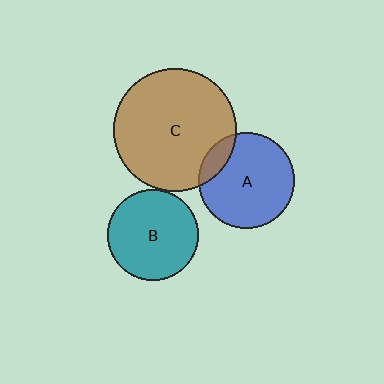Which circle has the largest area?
Circle C (brown).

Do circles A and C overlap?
Yes.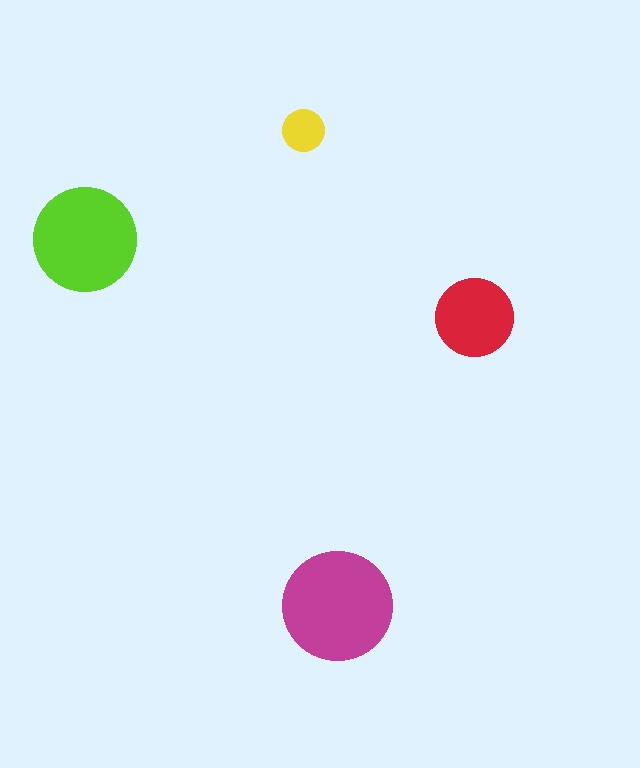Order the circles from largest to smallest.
the magenta one, the lime one, the red one, the yellow one.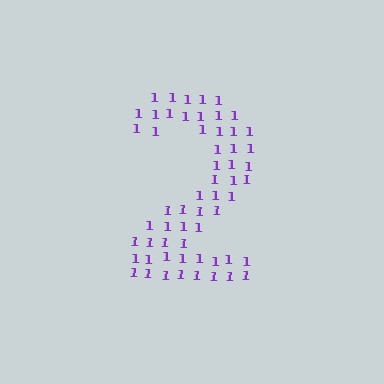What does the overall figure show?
The overall figure shows the digit 2.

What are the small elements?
The small elements are digit 1's.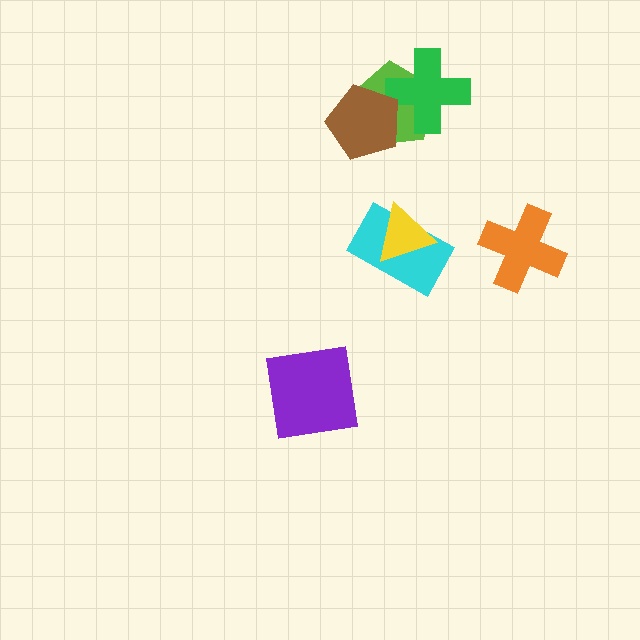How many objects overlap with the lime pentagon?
2 objects overlap with the lime pentagon.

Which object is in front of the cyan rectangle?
The yellow triangle is in front of the cyan rectangle.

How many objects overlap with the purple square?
0 objects overlap with the purple square.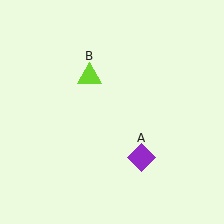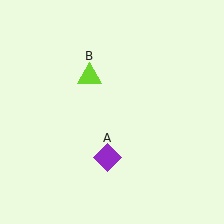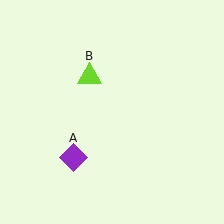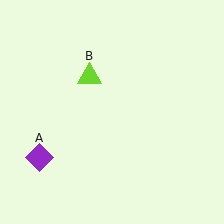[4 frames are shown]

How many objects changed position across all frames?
1 object changed position: purple diamond (object A).